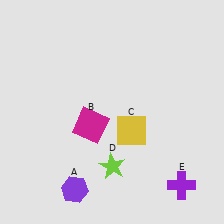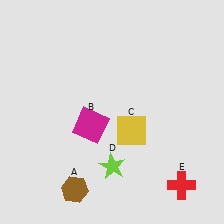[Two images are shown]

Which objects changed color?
A changed from purple to brown. E changed from purple to red.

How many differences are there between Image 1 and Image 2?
There are 2 differences between the two images.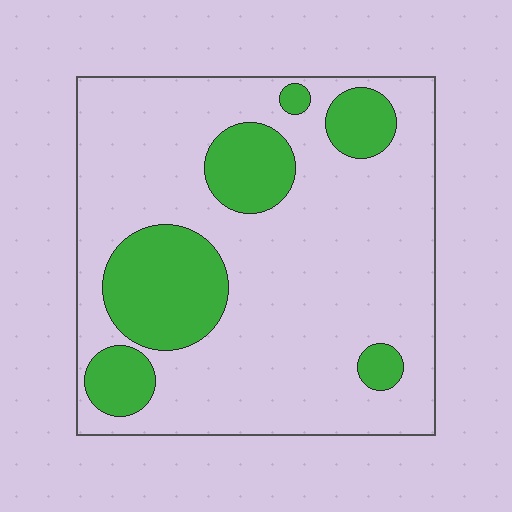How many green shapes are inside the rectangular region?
6.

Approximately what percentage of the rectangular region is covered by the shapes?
Approximately 25%.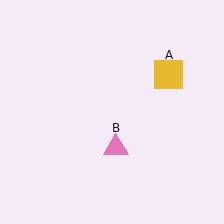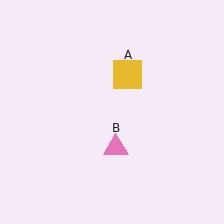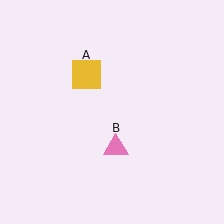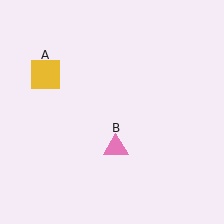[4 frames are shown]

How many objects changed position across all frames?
1 object changed position: yellow square (object A).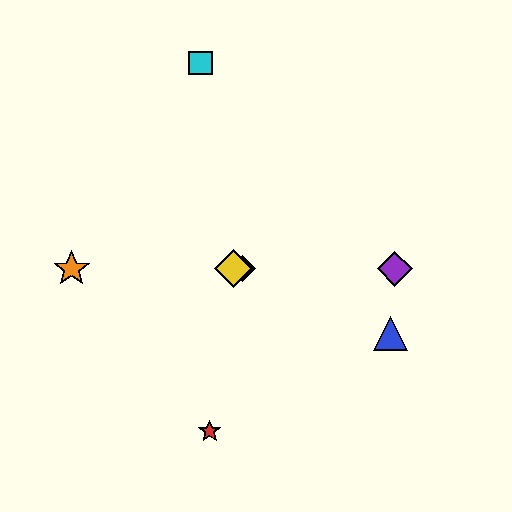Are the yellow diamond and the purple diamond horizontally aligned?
Yes, both are at y≈269.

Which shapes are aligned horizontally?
The green diamond, the yellow diamond, the purple diamond, the orange star are aligned horizontally.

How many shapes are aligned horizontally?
4 shapes (the green diamond, the yellow diamond, the purple diamond, the orange star) are aligned horizontally.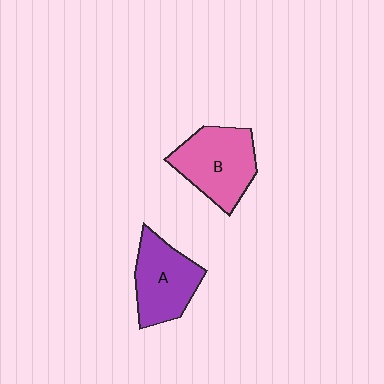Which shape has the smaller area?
Shape A (purple).